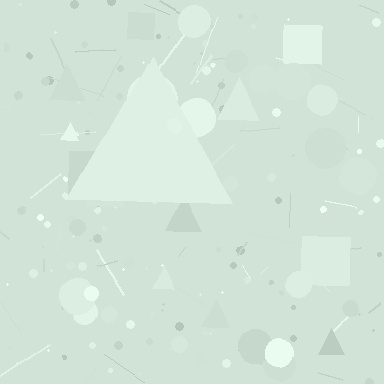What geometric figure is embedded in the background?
A triangle is embedded in the background.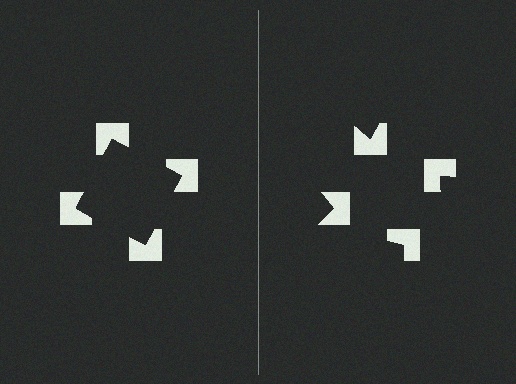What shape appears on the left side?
An illusory square.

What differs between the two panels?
The notched squares are positioned identically on both sides; only the wedge orientations differ. On the left they align to a square; on the right they are misaligned.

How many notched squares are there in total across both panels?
8 — 4 on each side.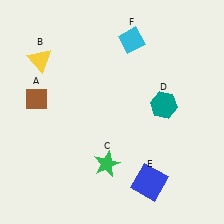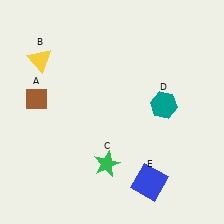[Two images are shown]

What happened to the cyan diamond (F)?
The cyan diamond (F) was removed in Image 2. It was in the top-right area of Image 1.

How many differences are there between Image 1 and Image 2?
There is 1 difference between the two images.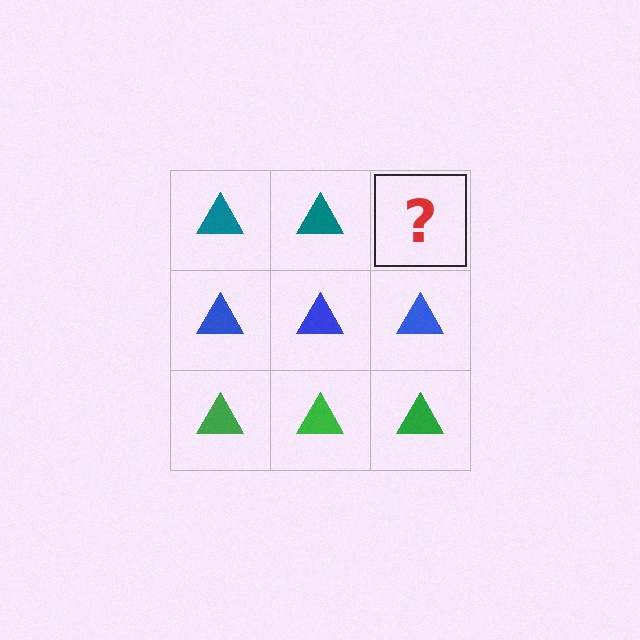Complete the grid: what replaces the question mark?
The question mark should be replaced with a teal triangle.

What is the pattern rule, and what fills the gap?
The rule is that each row has a consistent color. The gap should be filled with a teal triangle.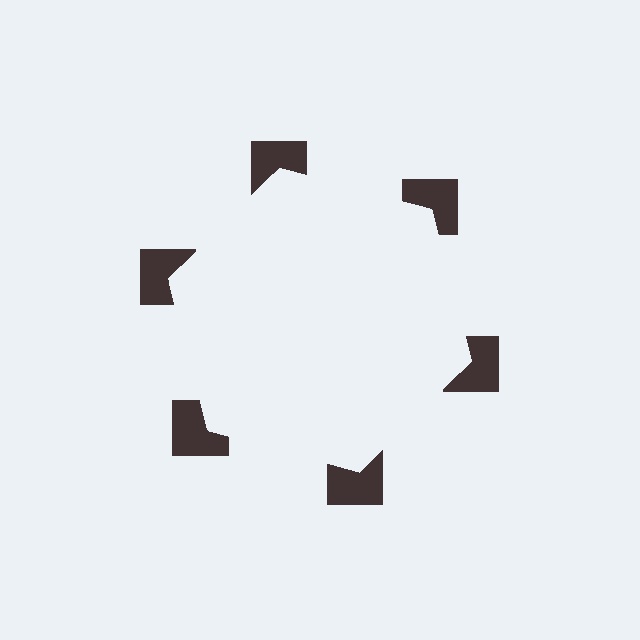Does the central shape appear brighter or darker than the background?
It typically appears slightly brighter than the background, even though no actual brightness change is drawn.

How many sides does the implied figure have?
6 sides.